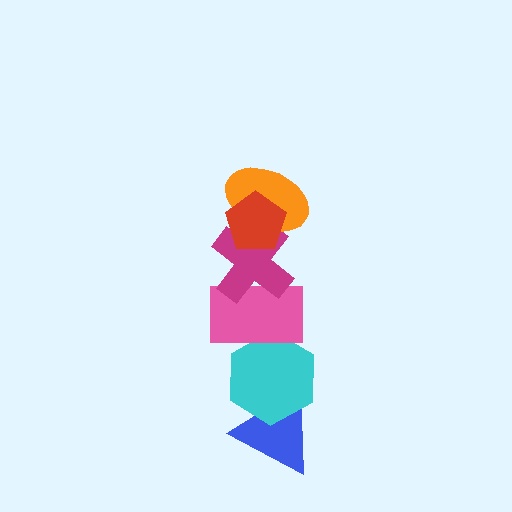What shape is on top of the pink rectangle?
The magenta cross is on top of the pink rectangle.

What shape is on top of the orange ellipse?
The red pentagon is on top of the orange ellipse.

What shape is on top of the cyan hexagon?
The pink rectangle is on top of the cyan hexagon.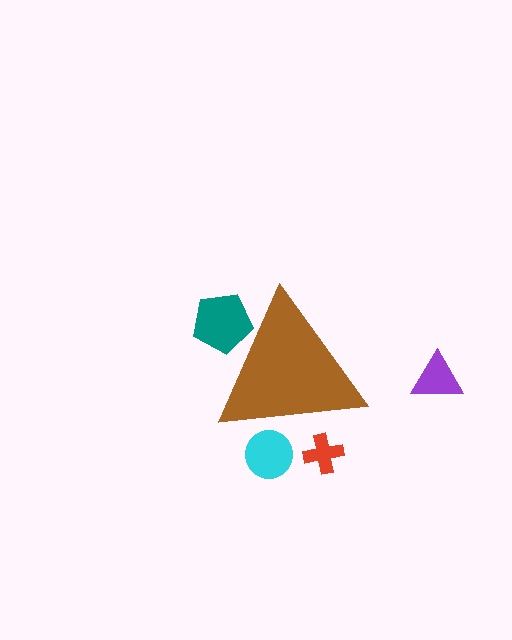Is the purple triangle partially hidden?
No, the purple triangle is fully visible.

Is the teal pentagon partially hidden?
Yes, the teal pentagon is partially hidden behind the brown triangle.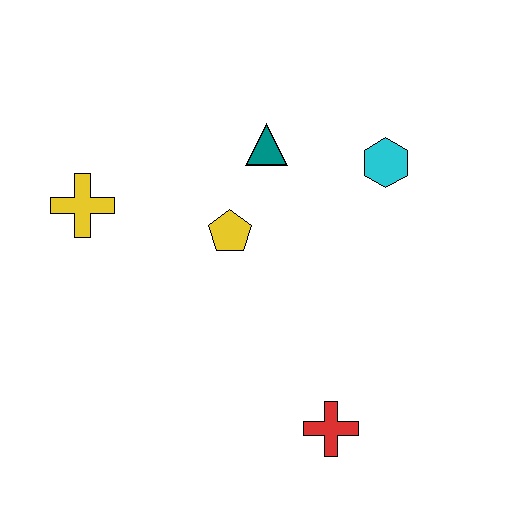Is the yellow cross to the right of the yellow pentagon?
No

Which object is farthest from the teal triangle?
The red cross is farthest from the teal triangle.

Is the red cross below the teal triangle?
Yes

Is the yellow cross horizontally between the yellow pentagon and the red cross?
No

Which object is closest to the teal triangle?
The yellow pentagon is closest to the teal triangle.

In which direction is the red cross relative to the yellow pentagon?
The red cross is below the yellow pentagon.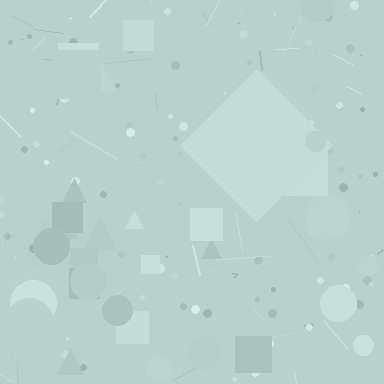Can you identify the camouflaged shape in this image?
The camouflaged shape is a diamond.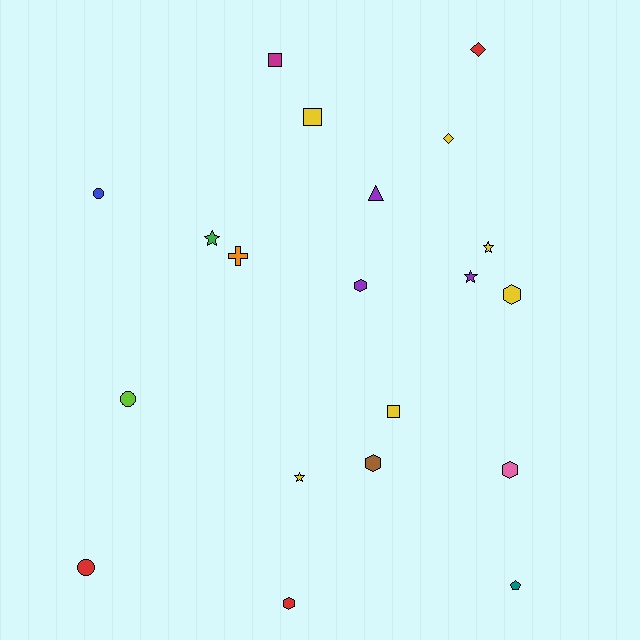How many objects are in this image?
There are 20 objects.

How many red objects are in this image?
There are 3 red objects.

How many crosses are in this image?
There is 1 cross.